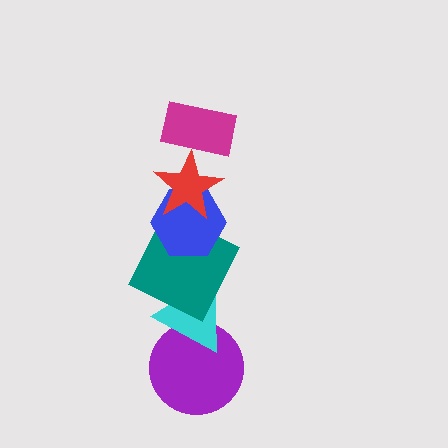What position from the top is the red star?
The red star is 2nd from the top.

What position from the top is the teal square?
The teal square is 4th from the top.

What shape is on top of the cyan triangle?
The teal square is on top of the cyan triangle.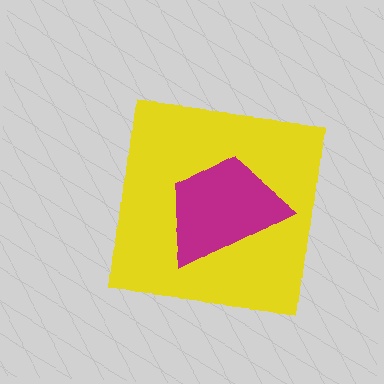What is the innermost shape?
The magenta trapezoid.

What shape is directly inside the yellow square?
The magenta trapezoid.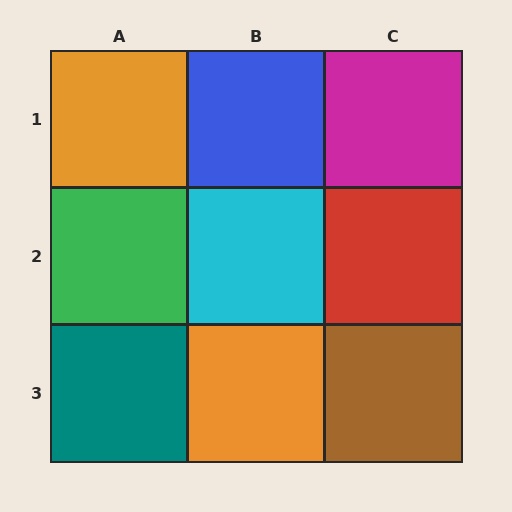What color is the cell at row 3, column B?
Orange.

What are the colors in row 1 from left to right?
Orange, blue, magenta.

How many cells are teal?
1 cell is teal.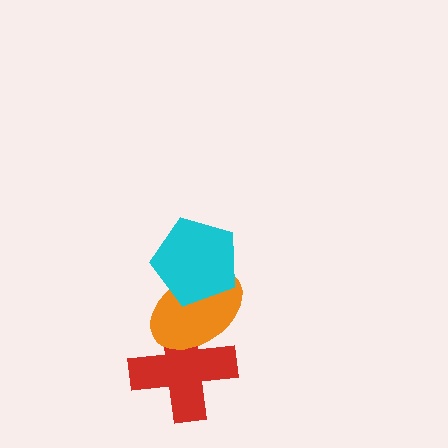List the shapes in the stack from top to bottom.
From top to bottom: the cyan pentagon, the orange ellipse, the red cross.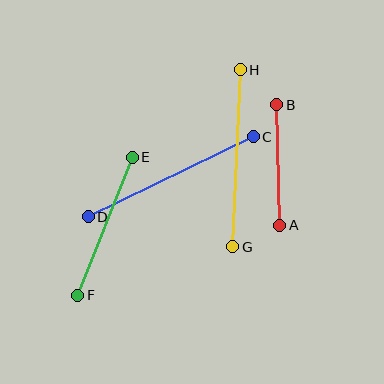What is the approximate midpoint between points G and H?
The midpoint is at approximately (236, 158) pixels.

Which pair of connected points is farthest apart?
Points C and D are farthest apart.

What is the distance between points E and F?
The distance is approximately 149 pixels.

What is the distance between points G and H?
The distance is approximately 177 pixels.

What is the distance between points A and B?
The distance is approximately 120 pixels.